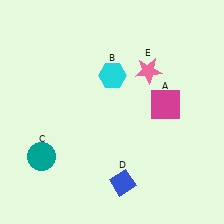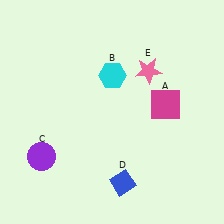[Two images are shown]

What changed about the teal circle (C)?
In Image 1, C is teal. In Image 2, it changed to purple.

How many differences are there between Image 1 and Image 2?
There is 1 difference between the two images.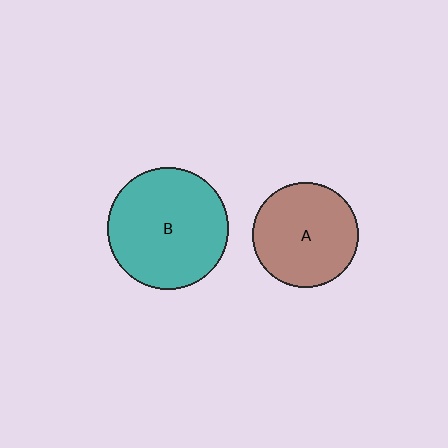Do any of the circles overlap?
No, none of the circles overlap.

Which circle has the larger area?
Circle B (teal).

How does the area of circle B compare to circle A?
Approximately 1.3 times.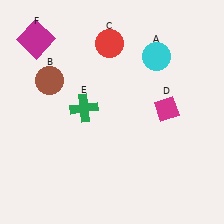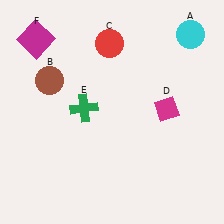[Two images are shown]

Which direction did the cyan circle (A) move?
The cyan circle (A) moved right.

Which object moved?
The cyan circle (A) moved right.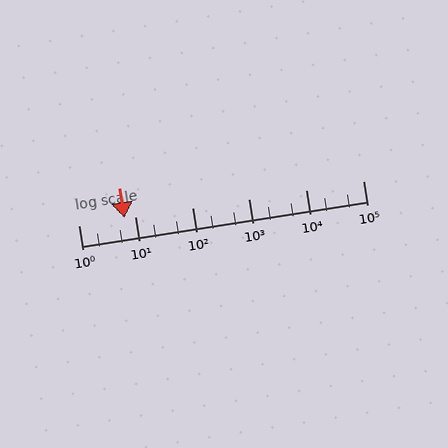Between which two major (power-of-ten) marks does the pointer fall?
The pointer is between 1 and 10.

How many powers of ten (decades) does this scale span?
The scale spans 5 decades, from 1 to 100000.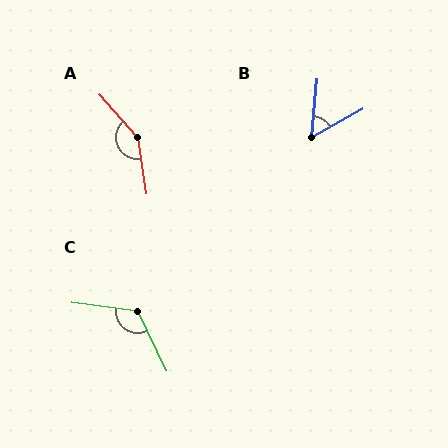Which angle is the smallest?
B, at approximately 57 degrees.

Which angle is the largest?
A, at approximately 147 degrees.